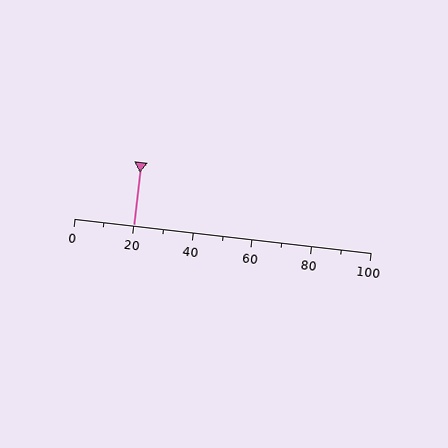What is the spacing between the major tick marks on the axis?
The major ticks are spaced 20 apart.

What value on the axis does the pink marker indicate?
The marker indicates approximately 20.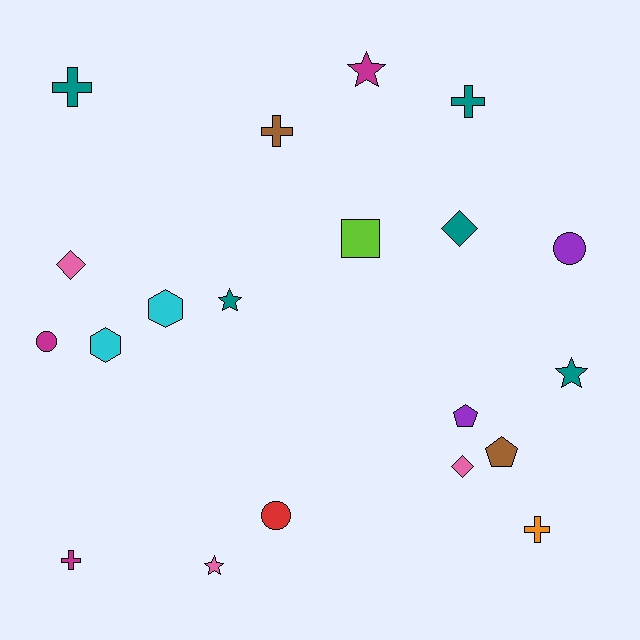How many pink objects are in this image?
There are 3 pink objects.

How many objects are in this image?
There are 20 objects.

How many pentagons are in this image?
There are 2 pentagons.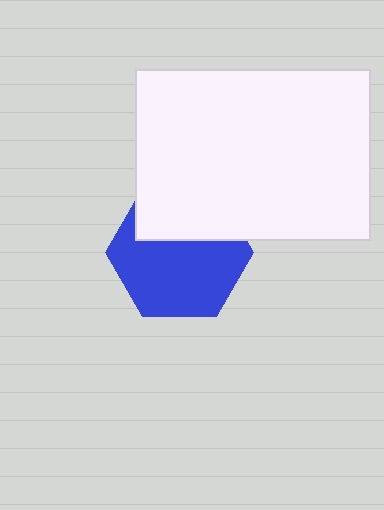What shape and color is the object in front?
The object in front is a white rectangle.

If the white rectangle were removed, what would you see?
You would see the complete blue hexagon.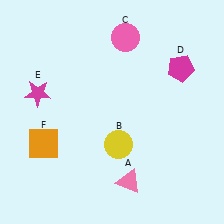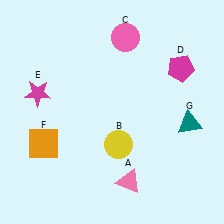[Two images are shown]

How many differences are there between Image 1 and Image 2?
There is 1 difference between the two images.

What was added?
A teal triangle (G) was added in Image 2.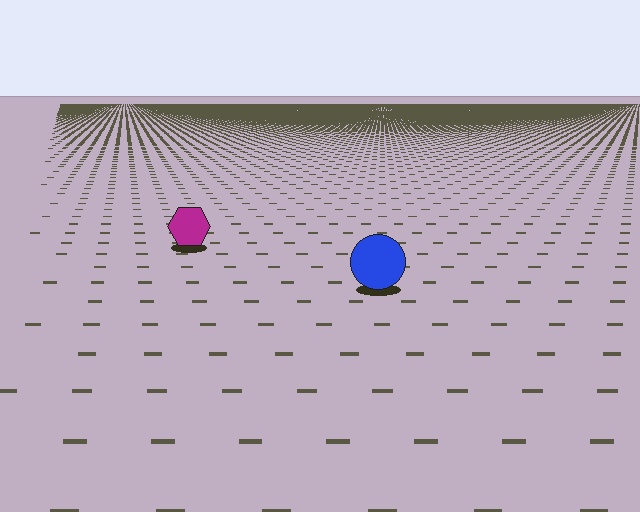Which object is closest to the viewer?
The blue circle is closest. The texture marks near it are larger and more spread out.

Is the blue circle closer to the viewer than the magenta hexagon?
Yes. The blue circle is closer — you can tell from the texture gradient: the ground texture is coarser near it.